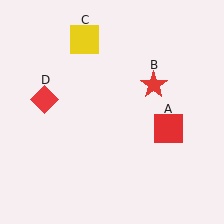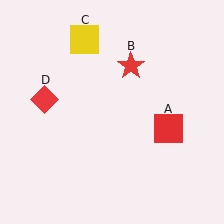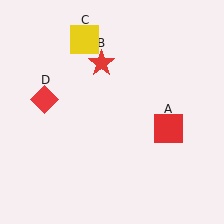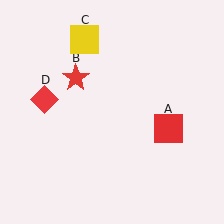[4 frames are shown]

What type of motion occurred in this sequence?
The red star (object B) rotated counterclockwise around the center of the scene.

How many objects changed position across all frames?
1 object changed position: red star (object B).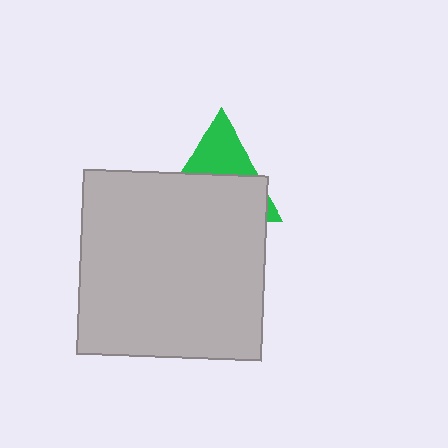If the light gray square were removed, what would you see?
You would see the complete green triangle.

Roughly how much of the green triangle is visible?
A small part of it is visible (roughly 38%).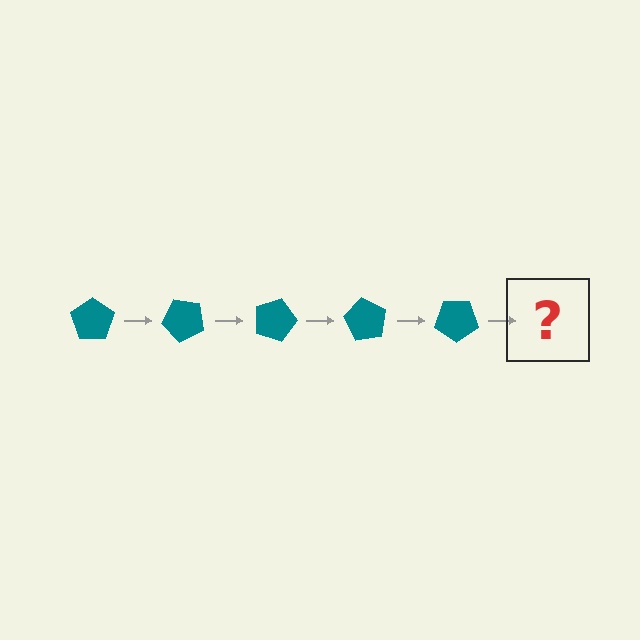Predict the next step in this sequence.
The next step is a teal pentagon rotated 225 degrees.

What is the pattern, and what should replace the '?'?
The pattern is that the pentagon rotates 45 degrees each step. The '?' should be a teal pentagon rotated 225 degrees.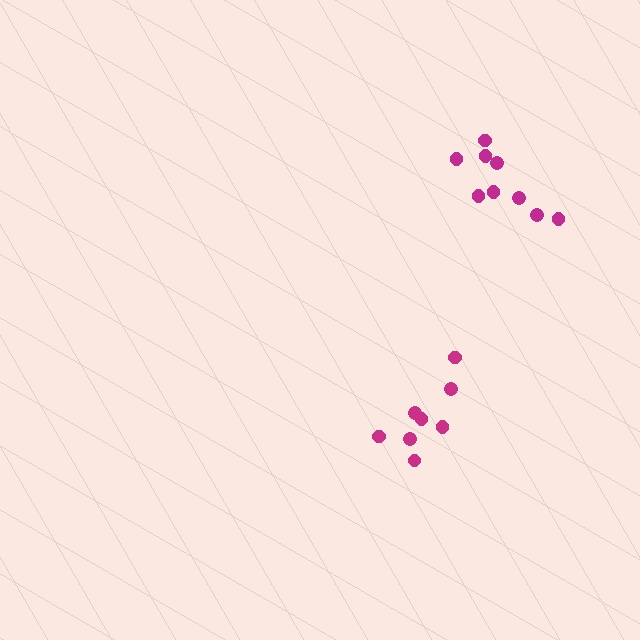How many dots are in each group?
Group 1: 8 dots, Group 2: 9 dots (17 total).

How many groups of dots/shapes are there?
There are 2 groups.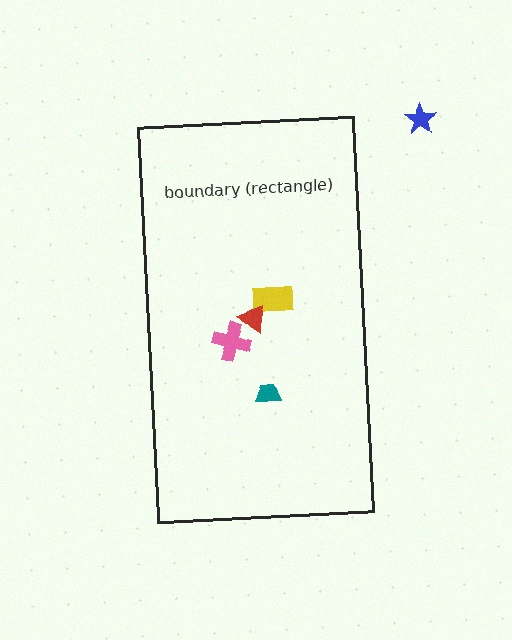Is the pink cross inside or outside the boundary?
Inside.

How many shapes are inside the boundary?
4 inside, 1 outside.